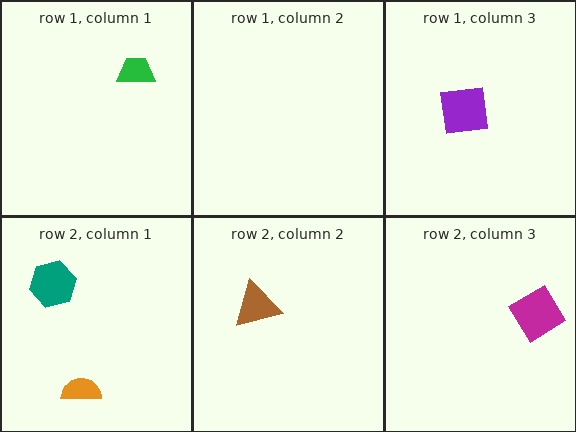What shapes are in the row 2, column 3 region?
The magenta diamond.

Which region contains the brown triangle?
The row 2, column 2 region.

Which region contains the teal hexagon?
The row 2, column 1 region.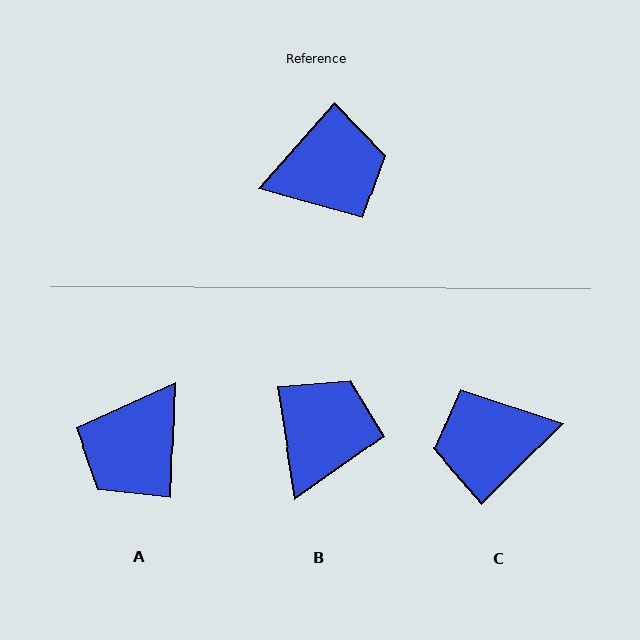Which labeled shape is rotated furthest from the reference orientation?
C, about 177 degrees away.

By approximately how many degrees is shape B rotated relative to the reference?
Approximately 51 degrees counter-clockwise.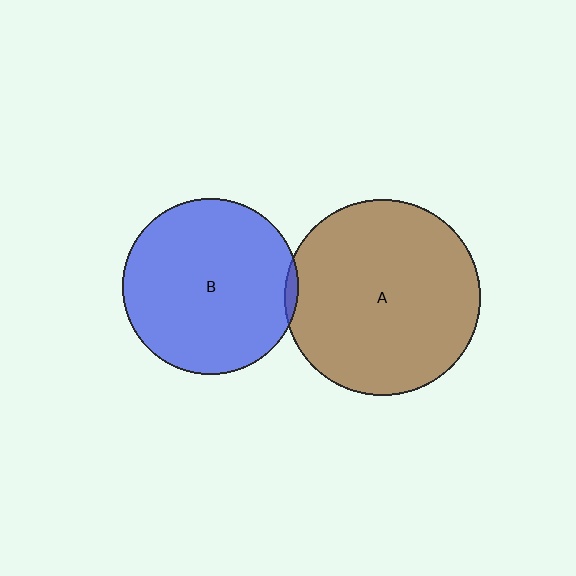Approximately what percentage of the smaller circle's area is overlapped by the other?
Approximately 5%.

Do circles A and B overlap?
Yes.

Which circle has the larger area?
Circle A (brown).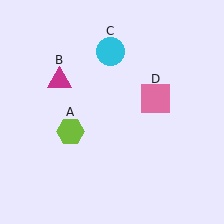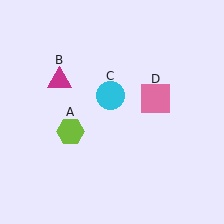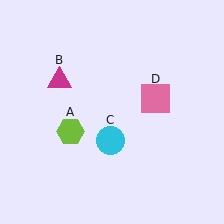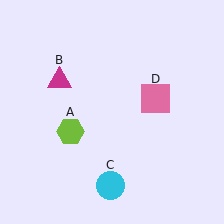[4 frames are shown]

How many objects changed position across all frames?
1 object changed position: cyan circle (object C).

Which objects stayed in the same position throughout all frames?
Lime hexagon (object A) and magenta triangle (object B) and pink square (object D) remained stationary.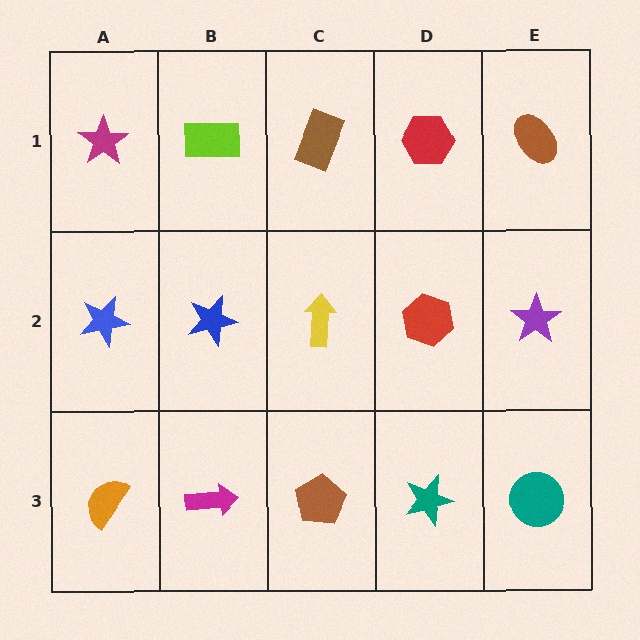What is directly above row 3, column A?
A blue star.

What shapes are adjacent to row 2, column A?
A magenta star (row 1, column A), an orange semicircle (row 3, column A), a blue star (row 2, column B).